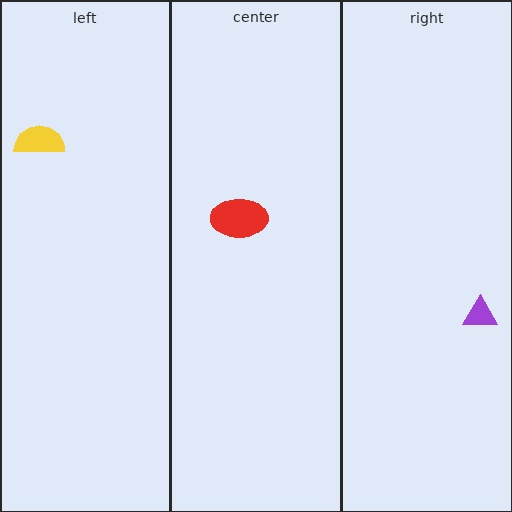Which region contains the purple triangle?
The right region.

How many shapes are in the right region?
1.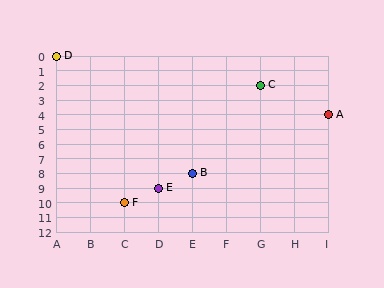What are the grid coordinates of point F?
Point F is at grid coordinates (C, 10).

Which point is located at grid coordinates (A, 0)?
Point D is at (A, 0).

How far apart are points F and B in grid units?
Points F and B are 2 columns and 2 rows apart (about 2.8 grid units diagonally).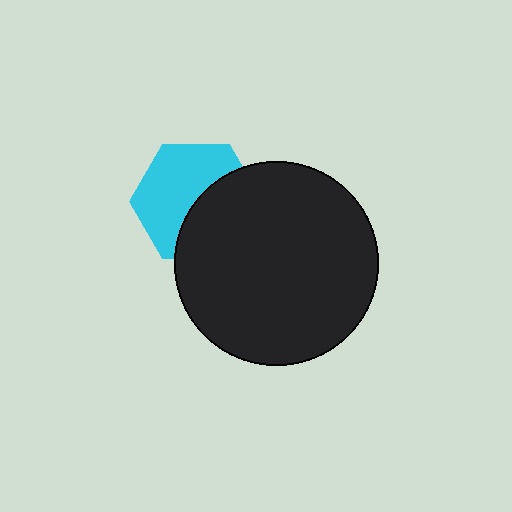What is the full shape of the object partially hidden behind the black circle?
The partially hidden object is a cyan hexagon.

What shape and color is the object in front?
The object in front is a black circle.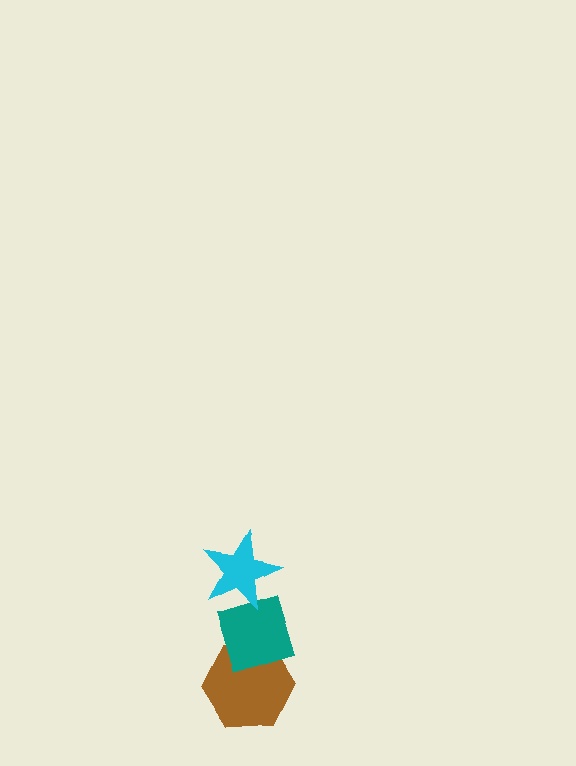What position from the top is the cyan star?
The cyan star is 1st from the top.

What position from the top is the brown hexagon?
The brown hexagon is 3rd from the top.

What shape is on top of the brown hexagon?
The teal diamond is on top of the brown hexagon.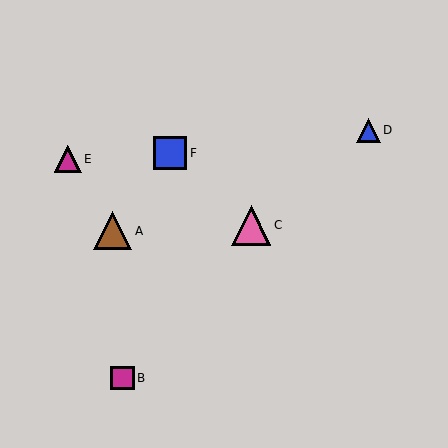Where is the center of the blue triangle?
The center of the blue triangle is at (369, 130).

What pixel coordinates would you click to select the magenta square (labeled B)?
Click at (122, 378) to select the magenta square B.